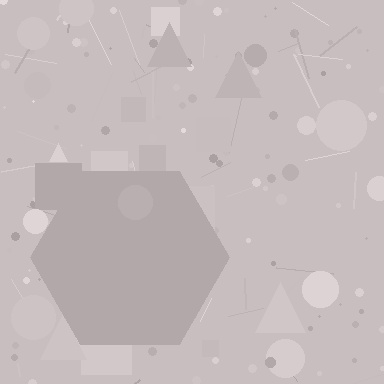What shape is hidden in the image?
A hexagon is hidden in the image.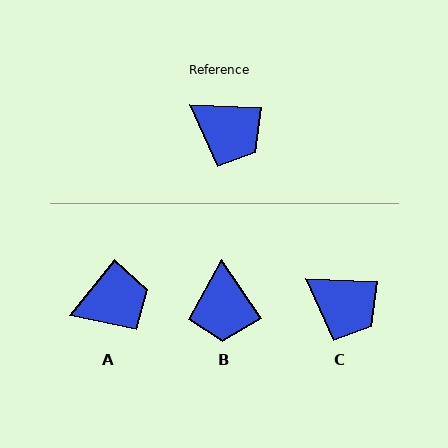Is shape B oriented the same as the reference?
No, it is off by about 53 degrees.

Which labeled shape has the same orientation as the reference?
C.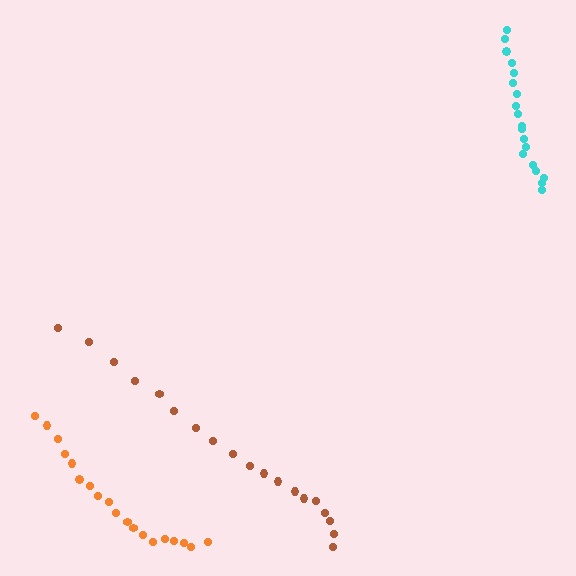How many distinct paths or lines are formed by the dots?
There are 3 distinct paths.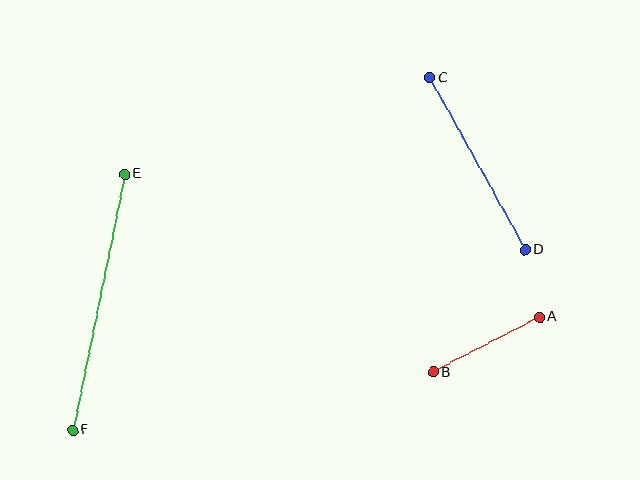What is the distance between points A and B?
The distance is approximately 119 pixels.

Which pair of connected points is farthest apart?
Points E and F are farthest apart.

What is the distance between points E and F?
The distance is approximately 261 pixels.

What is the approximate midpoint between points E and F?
The midpoint is at approximately (99, 302) pixels.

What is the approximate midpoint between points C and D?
The midpoint is at approximately (477, 164) pixels.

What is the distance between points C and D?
The distance is approximately 197 pixels.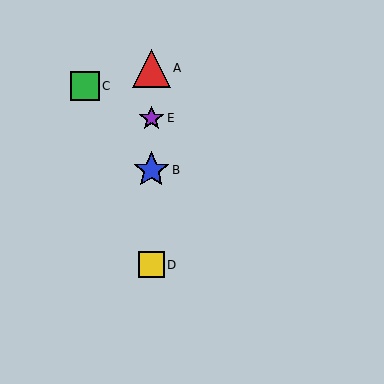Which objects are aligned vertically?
Objects A, B, D, E are aligned vertically.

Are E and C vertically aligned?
No, E is at x≈151 and C is at x≈85.